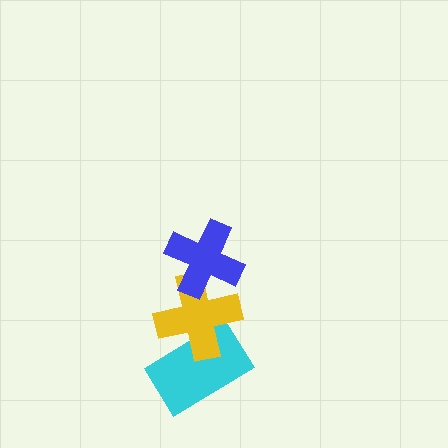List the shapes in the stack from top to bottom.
From top to bottom: the blue cross, the yellow cross, the cyan rectangle.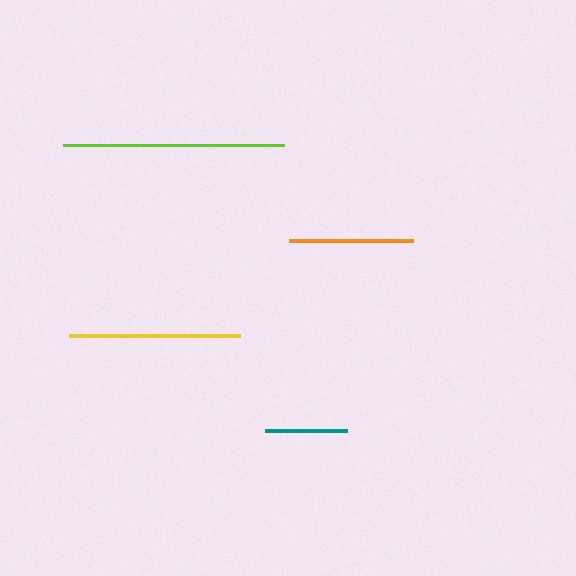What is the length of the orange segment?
The orange segment is approximately 124 pixels long.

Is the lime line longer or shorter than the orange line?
The lime line is longer than the orange line.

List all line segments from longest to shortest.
From longest to shortest: lime, yellow, orange, teal.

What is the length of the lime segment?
The lime segment is approximately 221 pixels long.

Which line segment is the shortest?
The teal line is the shortest at approximately 82 pixels.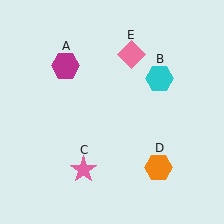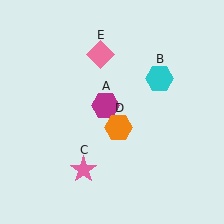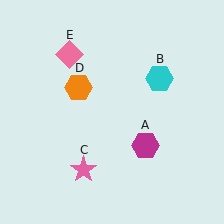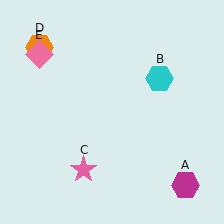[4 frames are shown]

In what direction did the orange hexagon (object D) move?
The orange hexagon (object D) moved up and to the left.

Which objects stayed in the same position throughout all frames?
Cyan hexagon (object B) and pink star (object C) remained stationary.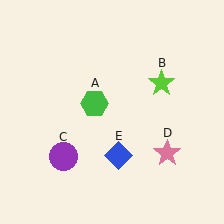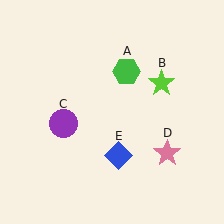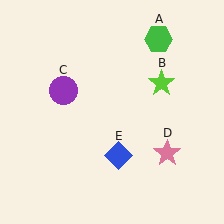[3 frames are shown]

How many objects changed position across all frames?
2 objects changed position: green hexagon (object A), purple circle (object C).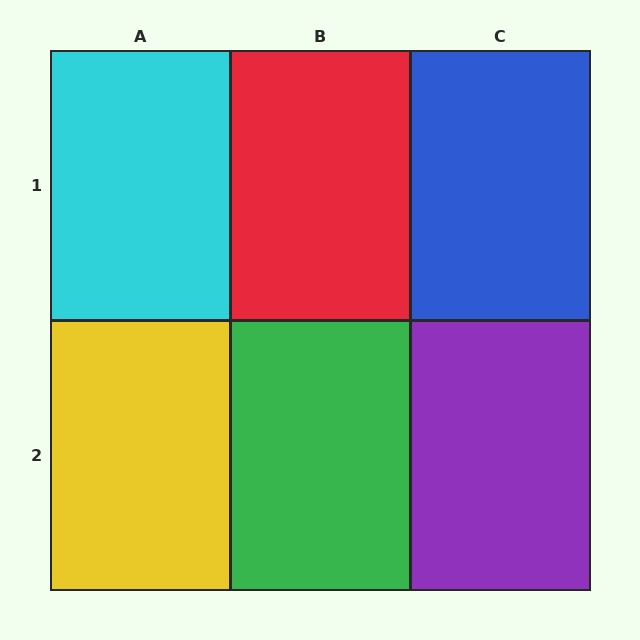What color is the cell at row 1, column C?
Blue.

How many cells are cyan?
1 cell is cyan.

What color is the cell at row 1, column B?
Red.